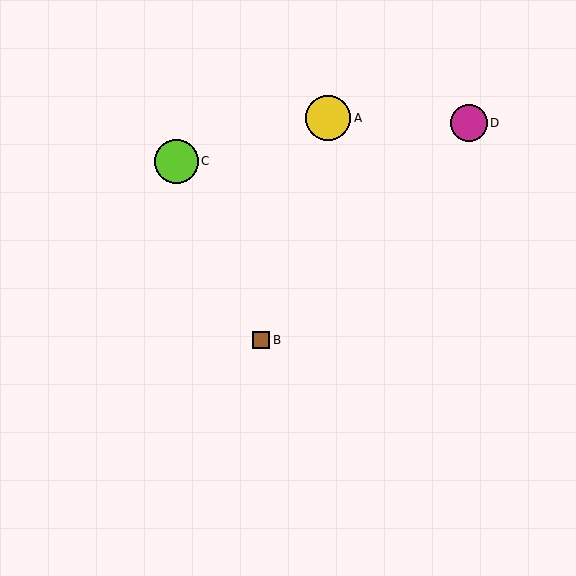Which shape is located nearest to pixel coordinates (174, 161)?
The lime circle (labeled C) at (176, 161) is nearest to that location.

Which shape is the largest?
The yellow circle (labeled A) is the largest.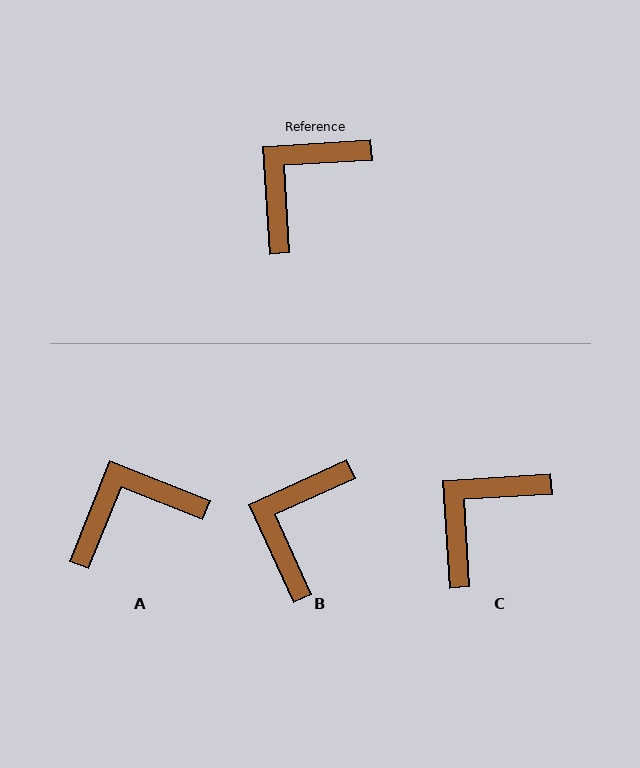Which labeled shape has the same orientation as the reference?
C.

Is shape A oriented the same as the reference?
No, it is off by about 25 degrees.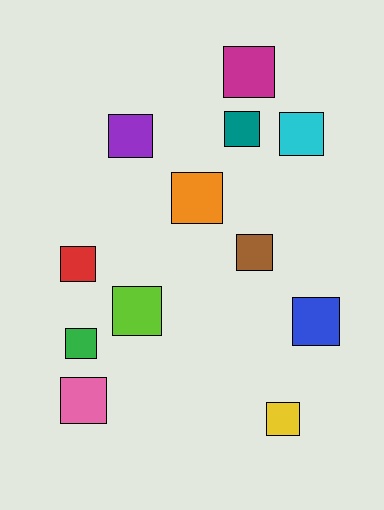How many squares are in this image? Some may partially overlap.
There are 12 squares.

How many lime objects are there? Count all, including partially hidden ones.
There is 1 lime object.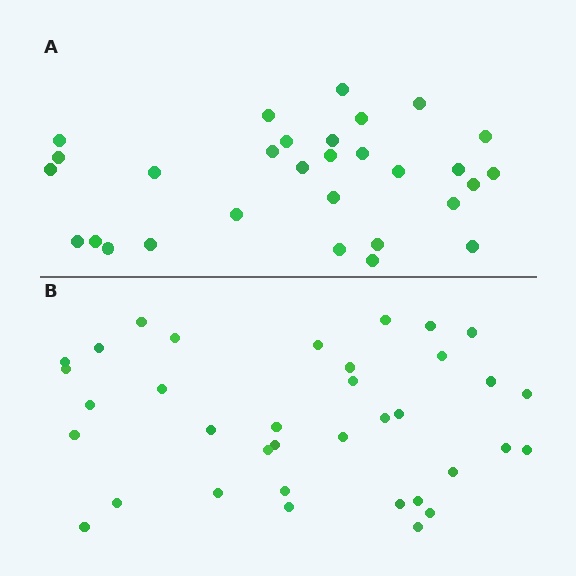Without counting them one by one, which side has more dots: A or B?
Region B (the bottom region) has more dots.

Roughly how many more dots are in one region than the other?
Region B has about 6 more dots than region A.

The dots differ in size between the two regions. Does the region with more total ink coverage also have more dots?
No. Region A has more total ink coverage because its dots are larger, but region B actually contains more individual dots. Total area can be misleading — the number of items is what matters here.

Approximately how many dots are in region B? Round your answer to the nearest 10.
About 40 dots. (The exact count is 36, which rounds to 40.)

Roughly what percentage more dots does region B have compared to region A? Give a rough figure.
About 20% more.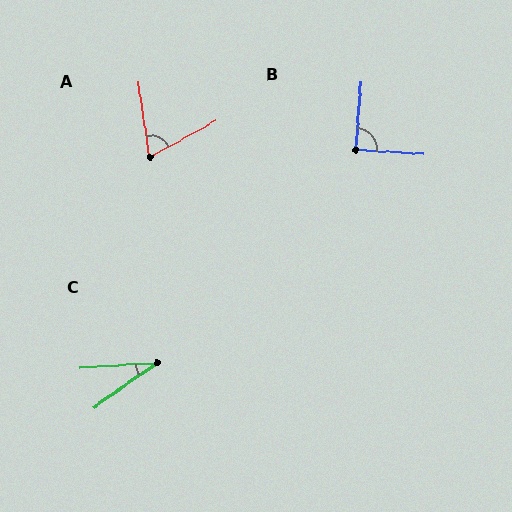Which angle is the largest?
B, at approximately 89 degrees.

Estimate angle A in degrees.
Approximately 69 degrees.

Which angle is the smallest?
C, at approximately 31 degrees.